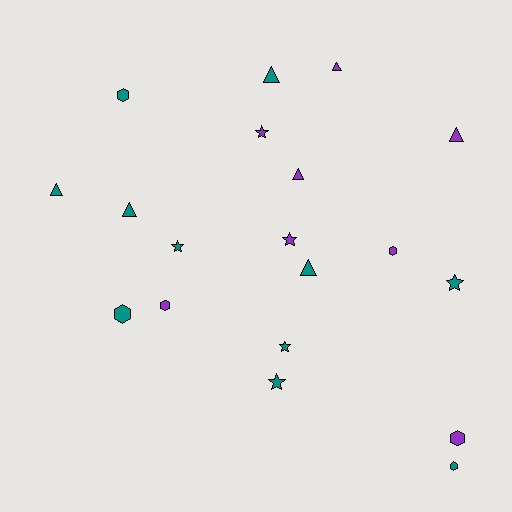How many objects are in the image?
There are 19 objects.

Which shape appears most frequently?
Triangle, with 7 objects.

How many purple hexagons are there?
There are 3 purple hexagons.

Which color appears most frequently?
Teal, with 11 objects.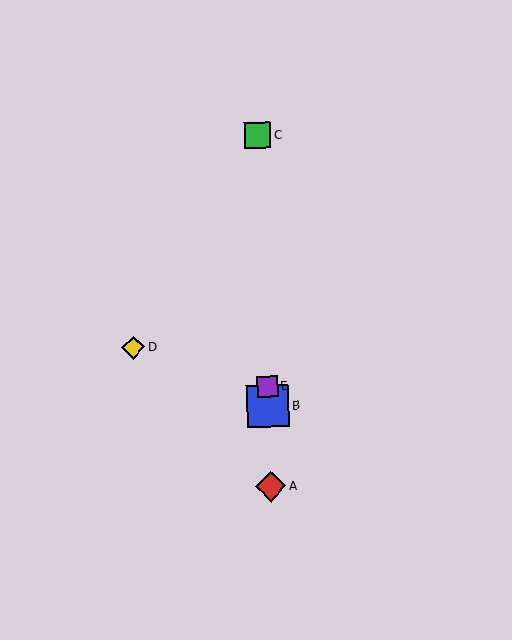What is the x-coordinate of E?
Object E is at x≈267.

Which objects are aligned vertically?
Objects A, B, C, E are aligned vertically.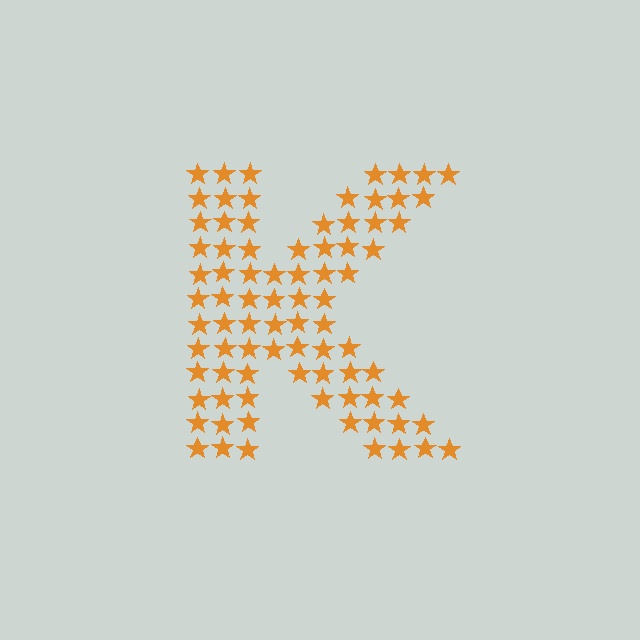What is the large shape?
The large shape is the letter K.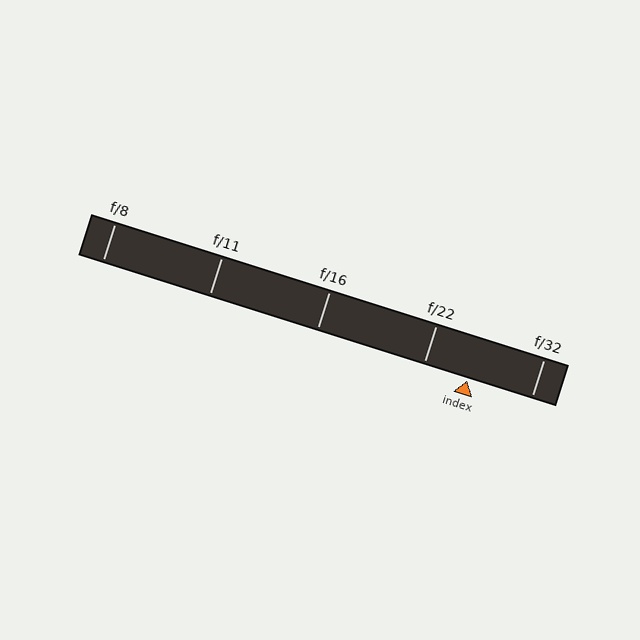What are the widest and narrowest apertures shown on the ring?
The widest aperture shown is f/8 and the narrowest is f/32.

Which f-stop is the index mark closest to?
The index mark is closest to f/22.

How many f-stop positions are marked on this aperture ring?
There are 5 f-stop positions marked.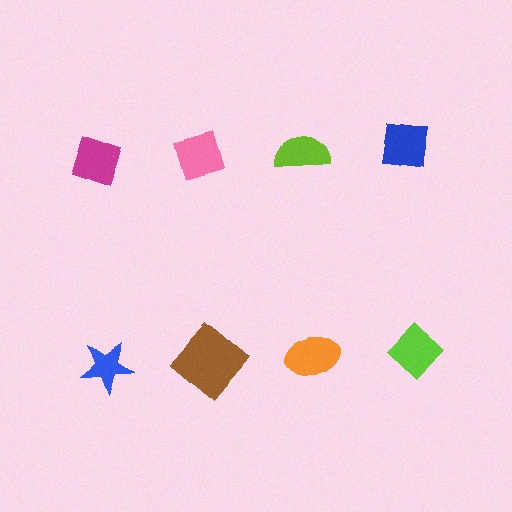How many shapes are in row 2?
4 shapes.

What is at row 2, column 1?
A blue star.